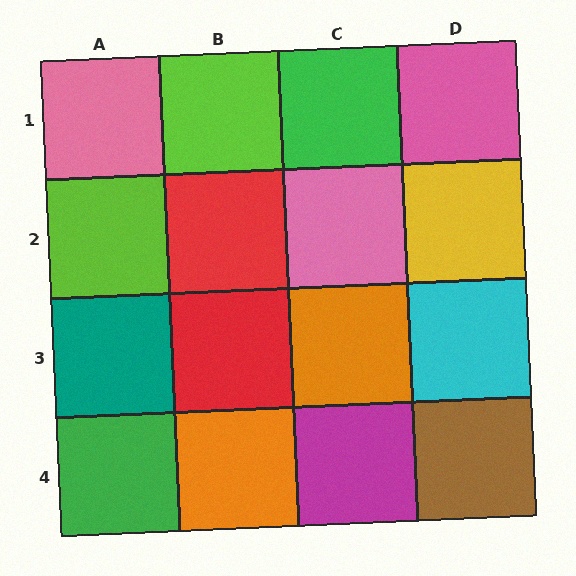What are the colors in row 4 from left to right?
Green, orange, magenta, brown.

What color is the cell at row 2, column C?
Pink.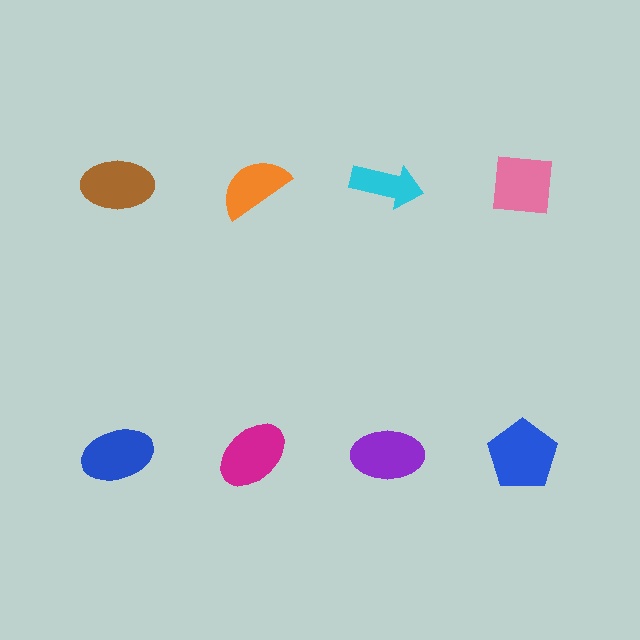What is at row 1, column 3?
A cyan arrow.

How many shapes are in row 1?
4 shapes.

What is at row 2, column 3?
A purple ellipse.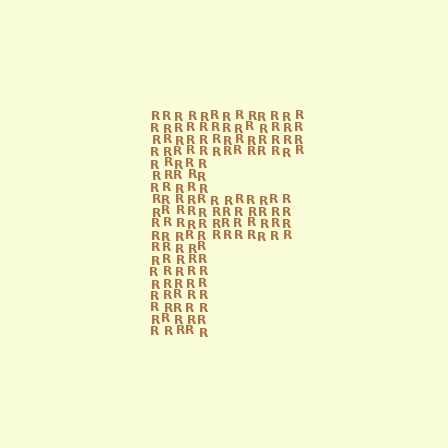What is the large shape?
The large shape is the letter F.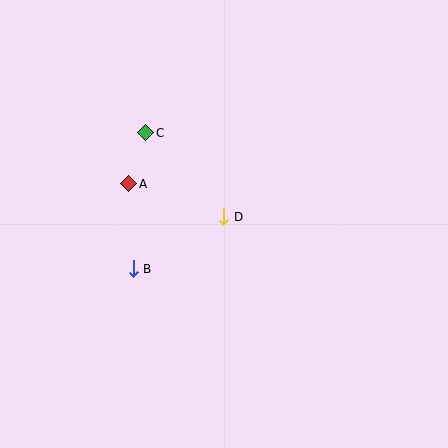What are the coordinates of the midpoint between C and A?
The midpoint between C and A is at (137, 158).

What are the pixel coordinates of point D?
Point D is at (224, 217).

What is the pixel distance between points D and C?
The distance between D and C is 114 pixels.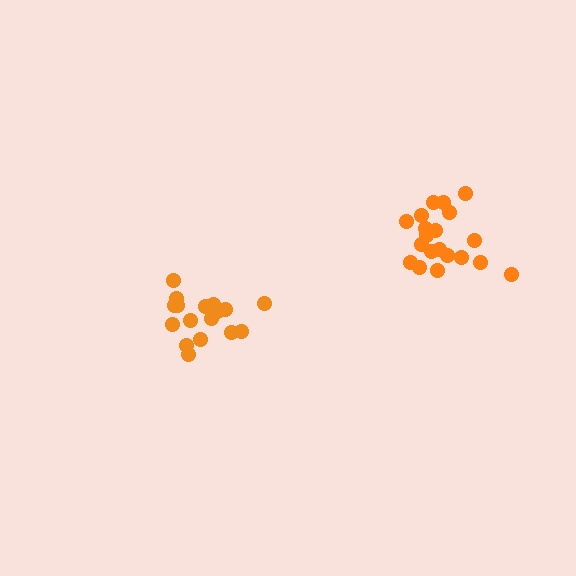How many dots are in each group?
Group 1: 17 dots, Group 2: 20 dots (37 total).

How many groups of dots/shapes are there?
There are 2 groups.